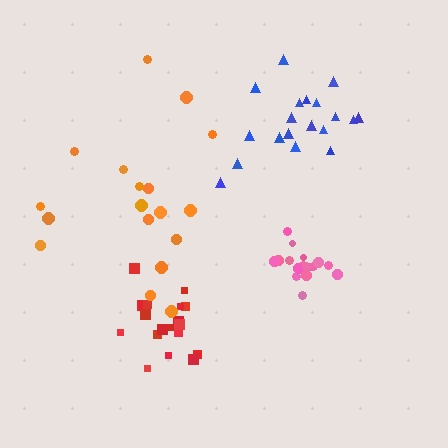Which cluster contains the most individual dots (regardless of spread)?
Blue (20).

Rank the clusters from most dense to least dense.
pink, red, blue, orange.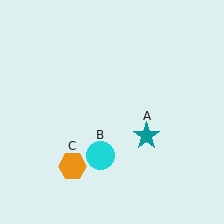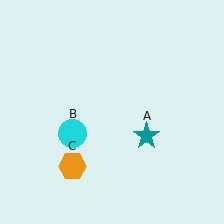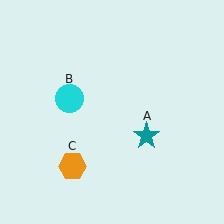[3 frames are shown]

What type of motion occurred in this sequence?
The cyan circle (object B) rotated clockwise around the center of the scene.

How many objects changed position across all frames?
1 object changed position: cyan circle (object B).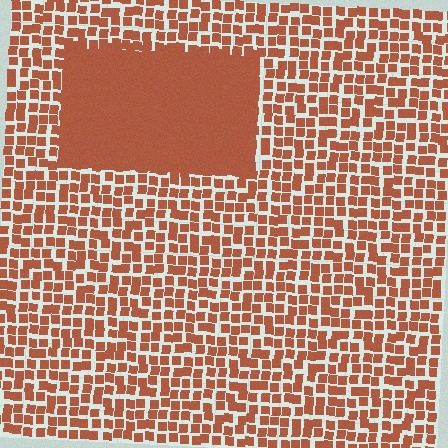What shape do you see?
I see a rectangle.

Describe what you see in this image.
The image contains small brown elements arranged at two different densities. A rectangle-shaped region is visible where the elements are more densely packed than the surrounding area.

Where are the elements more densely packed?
The elements are more densely packed inside the rectangle boundary.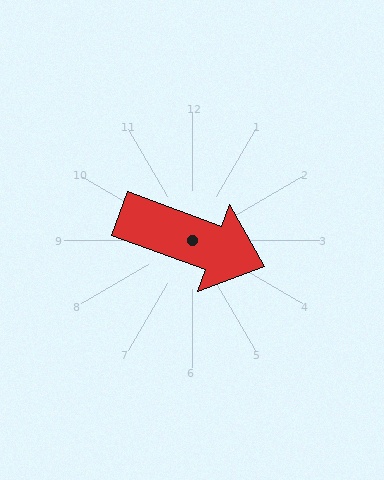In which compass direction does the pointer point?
East.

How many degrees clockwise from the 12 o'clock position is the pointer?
Approximately 110 degrees.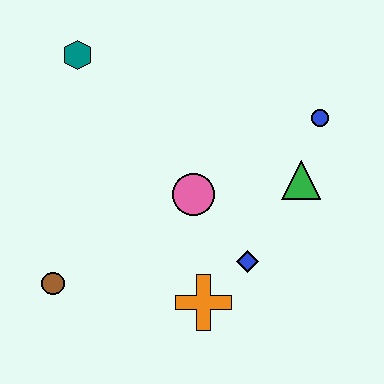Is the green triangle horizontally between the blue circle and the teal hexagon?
Yes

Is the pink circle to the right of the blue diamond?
No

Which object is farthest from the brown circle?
The blue circle is farthest from the brown circle.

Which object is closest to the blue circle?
The green triangle is closest to the blue circle.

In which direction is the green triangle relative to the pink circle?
The green triangle is to the right of the pink circle.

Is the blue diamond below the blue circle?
Yes